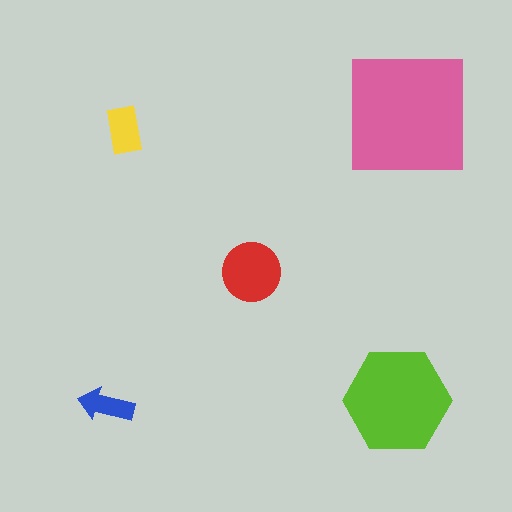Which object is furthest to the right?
The pink square is rightmost.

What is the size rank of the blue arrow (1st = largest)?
5th.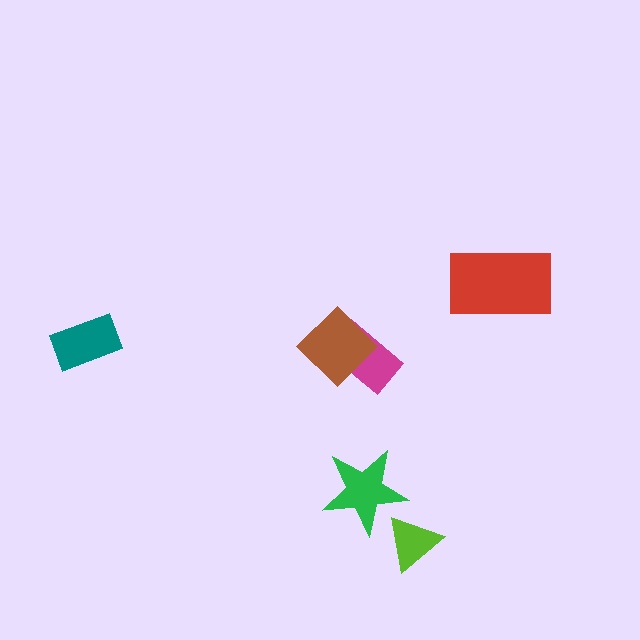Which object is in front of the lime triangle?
The green star is in front of the lime triangle.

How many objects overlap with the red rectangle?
0 objects overlap with the red rectangle.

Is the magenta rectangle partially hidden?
Yes, it is partially covered by another shape.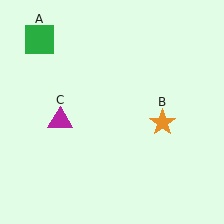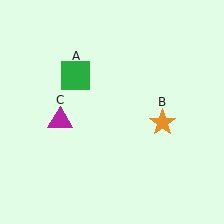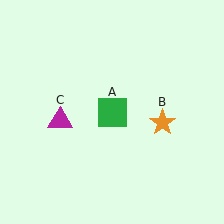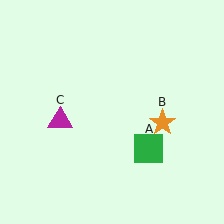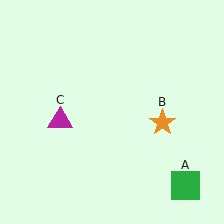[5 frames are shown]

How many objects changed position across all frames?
1 object changed position: green square (object A).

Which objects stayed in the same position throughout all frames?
Orange star (object B) and magenta triangle (object C) remained stationary.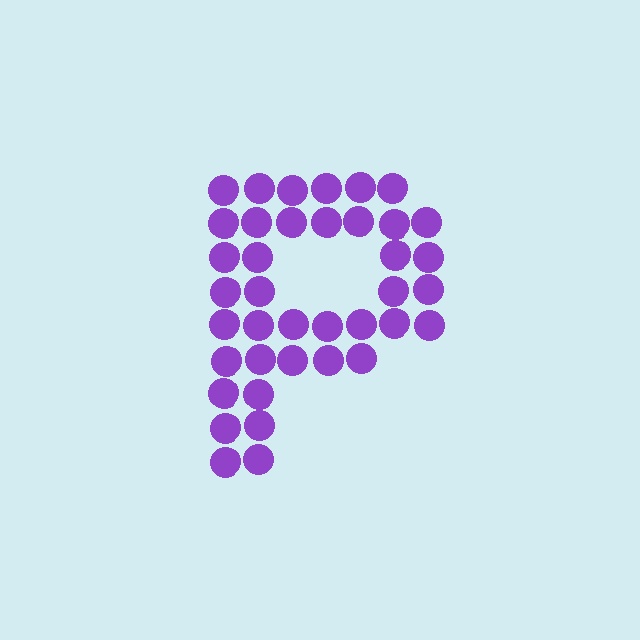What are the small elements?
The small elements are circles.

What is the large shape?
The large shape is the letter P.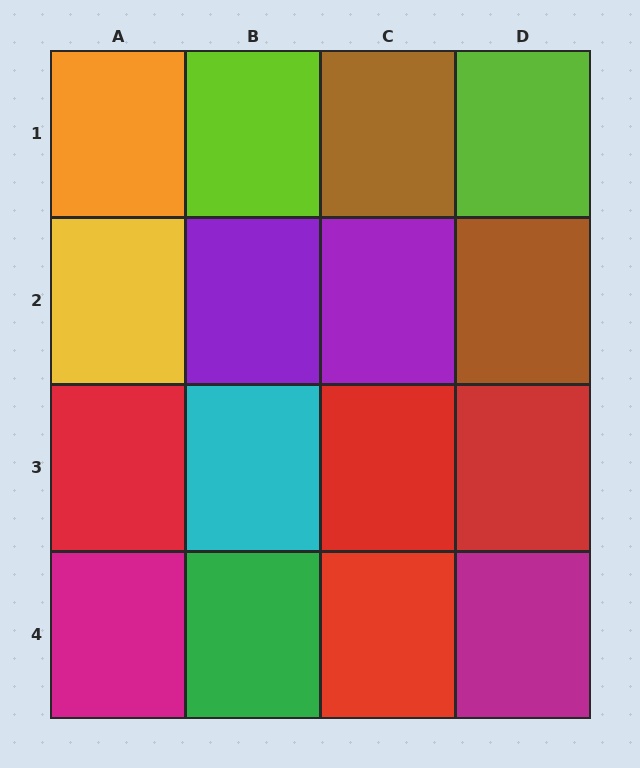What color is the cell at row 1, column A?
Orange.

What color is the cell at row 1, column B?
Lime.